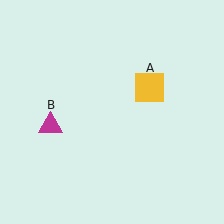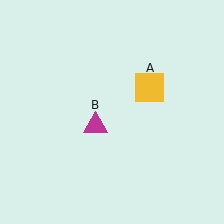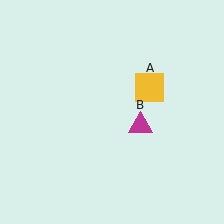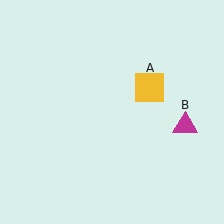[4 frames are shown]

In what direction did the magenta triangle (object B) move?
The magenta triangle (object B) moved right.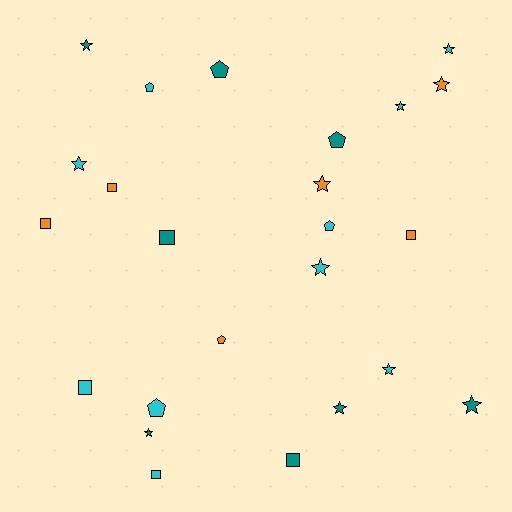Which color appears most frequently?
Cyan, with 10 objects.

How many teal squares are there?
There are 2 teal squares.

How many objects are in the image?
There are 24 objects.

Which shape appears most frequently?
Star, with 11 objects.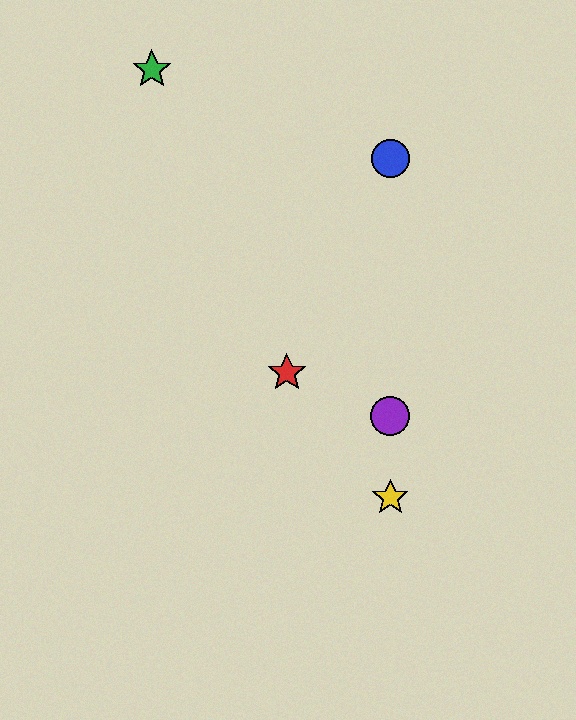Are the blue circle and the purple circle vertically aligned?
Yes, both are at x≈390.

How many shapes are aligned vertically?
3 shapes (the blue circle, the yellow star, the purple circle) are aligned vertically.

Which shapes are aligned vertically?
The blue circle, the yellow star, the purple circle are aligned vertically.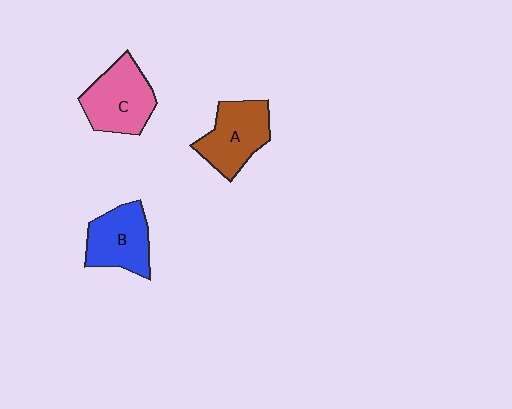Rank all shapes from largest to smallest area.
From largest to smallest: C (pink), A (brown), B (blue).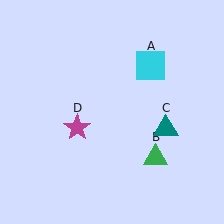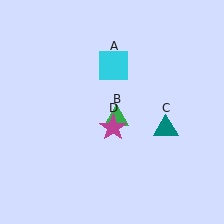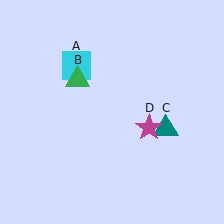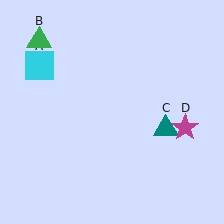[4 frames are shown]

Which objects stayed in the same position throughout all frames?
Teal triangle (object C) remained stationary.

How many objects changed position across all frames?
3 objects changed position: cyan square (object A), green triangle (object B), magenta star (object D).